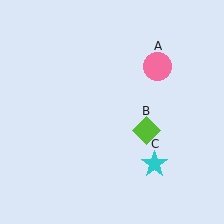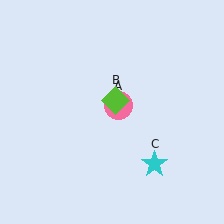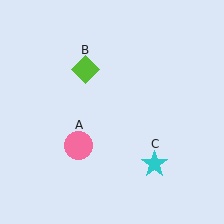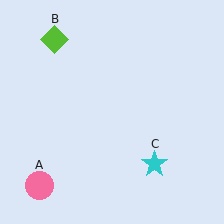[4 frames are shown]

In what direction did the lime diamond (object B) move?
The lime diamond (object B) moved up and to the left.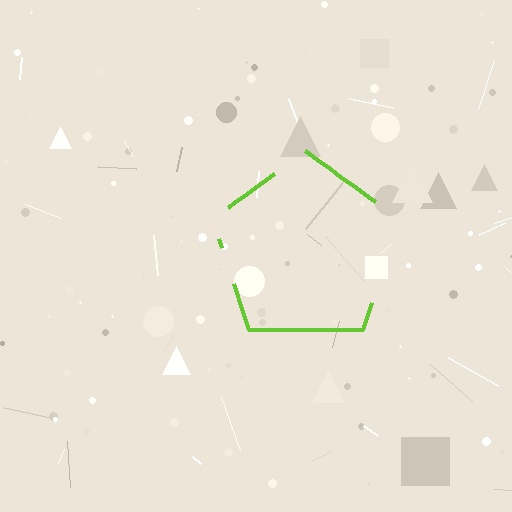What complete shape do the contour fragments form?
The contour fragments form a pentagon.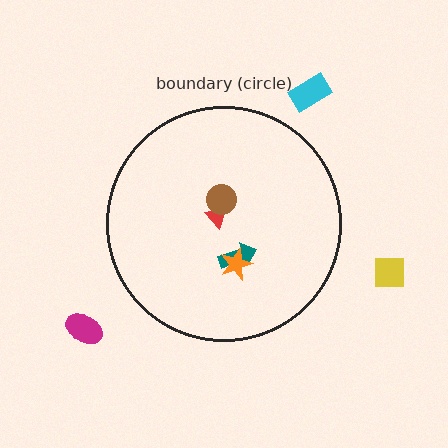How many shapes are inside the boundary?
4 inside, 3 outside.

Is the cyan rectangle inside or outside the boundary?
Outside.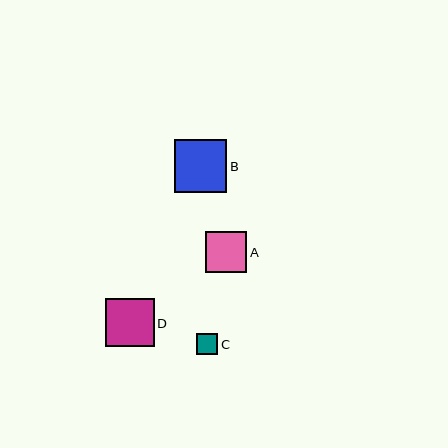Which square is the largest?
Square B is the largest with a size of approximately 53 pixels.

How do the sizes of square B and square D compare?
Square B and square D are approximately the same size.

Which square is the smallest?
Square C is the smallest with a size of approximately 21 pixels.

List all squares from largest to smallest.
From largest to smallest: B, D, A, C.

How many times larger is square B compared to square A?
Square B is approximately 1.3 times the size of square A.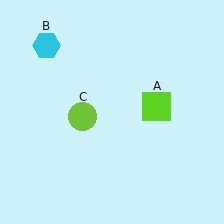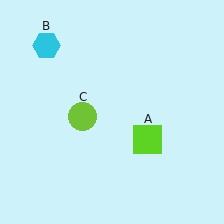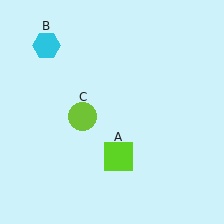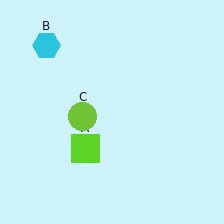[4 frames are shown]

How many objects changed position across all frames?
1 object changed position: lime square (object A).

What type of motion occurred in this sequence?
The lime square (object A) rotated clockwise around the center of the scene.